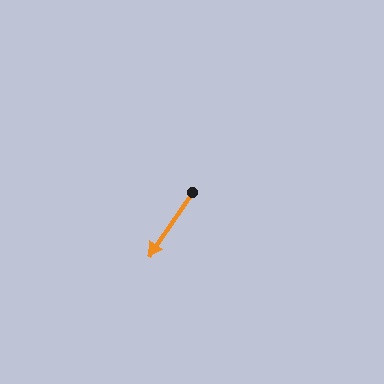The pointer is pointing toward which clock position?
Roughly 7 o'clock.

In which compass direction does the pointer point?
Southwest.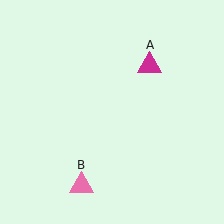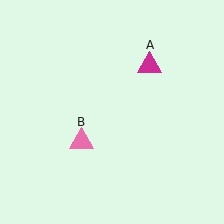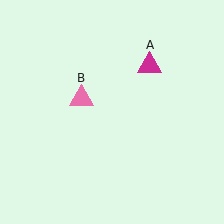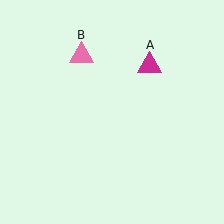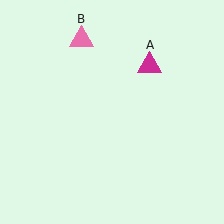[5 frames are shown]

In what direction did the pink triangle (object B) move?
The pink triangle (object B) moved up.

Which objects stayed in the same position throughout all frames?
Magenta triangle (object A) remained stationary.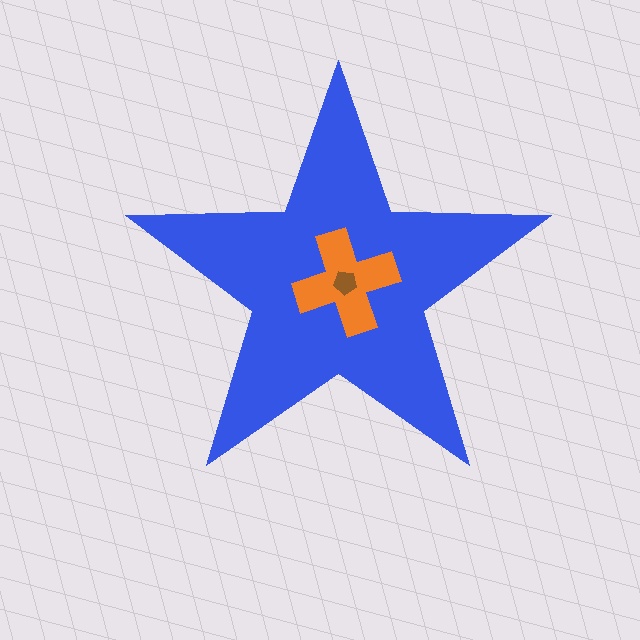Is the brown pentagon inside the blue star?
Yes.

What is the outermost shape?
The blue star.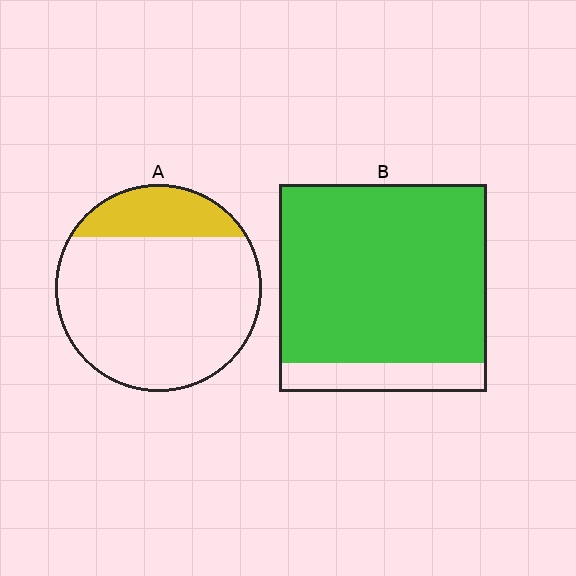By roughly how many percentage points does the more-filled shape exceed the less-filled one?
By roughly 65 percentage points (B over A).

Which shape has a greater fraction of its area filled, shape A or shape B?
Shape B.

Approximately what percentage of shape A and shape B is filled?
A is approximately 20% and B is approximately 85%.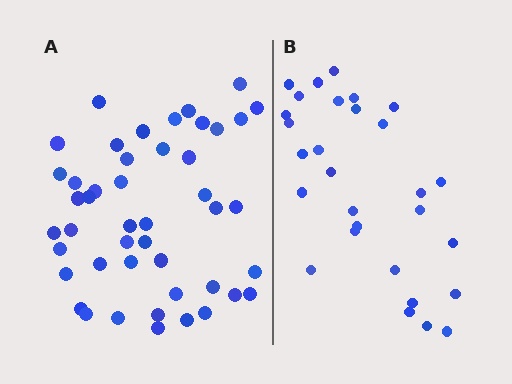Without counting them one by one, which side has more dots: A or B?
Region A (the left region) has more dots.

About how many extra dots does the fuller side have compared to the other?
Region A has approximately 15 more dots than region B.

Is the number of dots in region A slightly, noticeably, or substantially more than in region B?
Region A has substantially more. The ratio is roughly 1.6 to 1.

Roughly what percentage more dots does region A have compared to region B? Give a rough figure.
About 60% more.